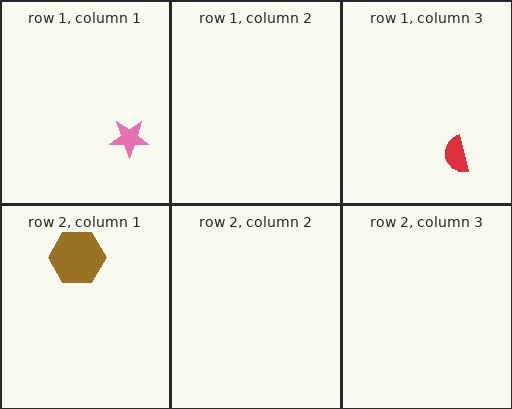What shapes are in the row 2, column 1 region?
The brown hexagon.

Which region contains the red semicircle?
The row 1, column 3 region.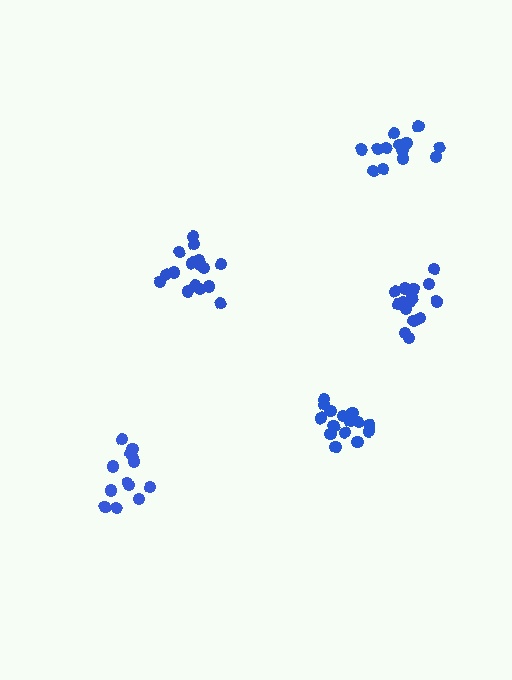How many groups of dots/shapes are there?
There are 5 groups.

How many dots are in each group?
Group 1: 16 dots, Group 2: 13 dots, Group 3: 15 dots, Group 4: 13 dots, Group 5: 15 dots (72 total).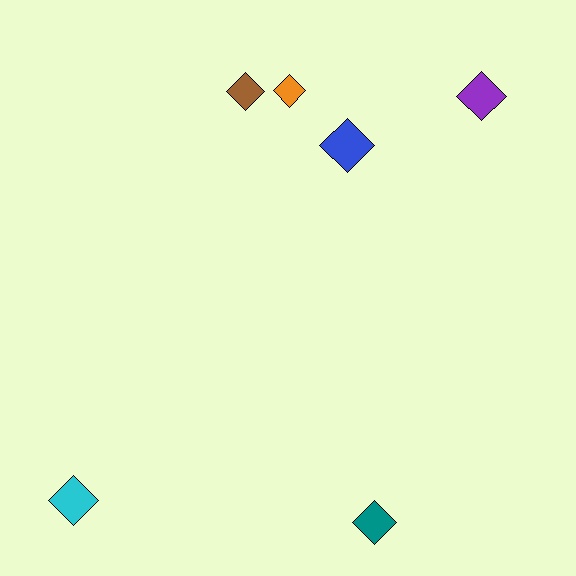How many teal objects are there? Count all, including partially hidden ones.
There is 1 teal object.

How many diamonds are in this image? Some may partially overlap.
There are 6 diamonds.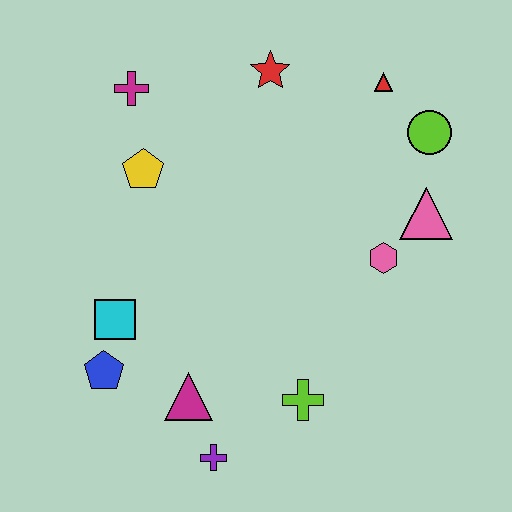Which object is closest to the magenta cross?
The yellow pentagon is closest to the magenta cross.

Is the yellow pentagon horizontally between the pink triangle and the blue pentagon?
Yes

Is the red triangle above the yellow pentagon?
Yes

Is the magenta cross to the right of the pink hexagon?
No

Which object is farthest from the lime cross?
The magenta cross is farthest from the lime cross.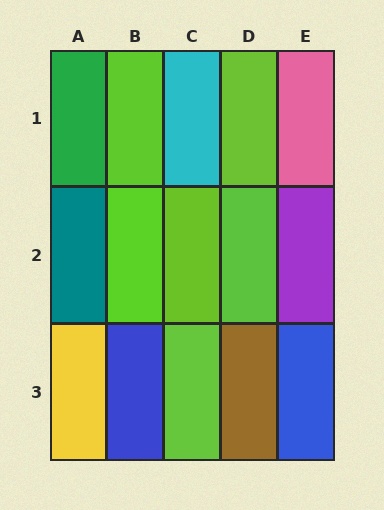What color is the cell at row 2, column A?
Teal.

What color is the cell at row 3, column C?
Lime.